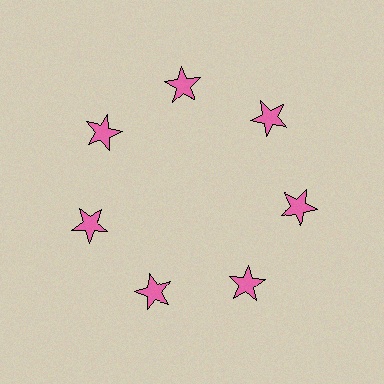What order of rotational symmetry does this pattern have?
This pattern has 7-fold rotational symmetry.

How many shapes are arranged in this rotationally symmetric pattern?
There are 7 shapes, arranged in 7 groups of 1.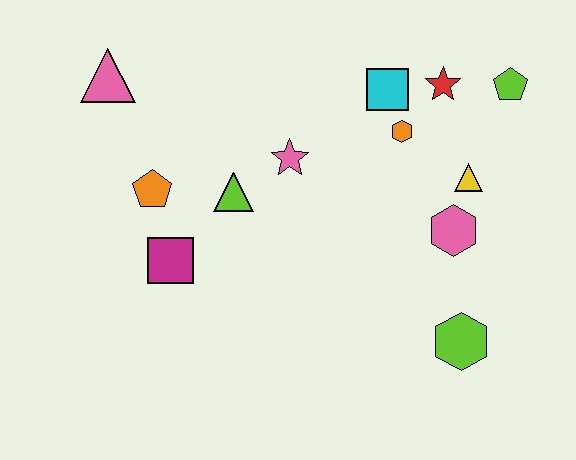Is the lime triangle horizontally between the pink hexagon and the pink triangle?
Yes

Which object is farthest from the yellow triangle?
The pink triangle is farthest from the yellow triangle.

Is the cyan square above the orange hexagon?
Yes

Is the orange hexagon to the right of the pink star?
Yes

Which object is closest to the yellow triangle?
The pink hexagon is closest to the yellow triangle.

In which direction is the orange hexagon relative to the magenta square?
The orange hexagon is to the right of the magenta square.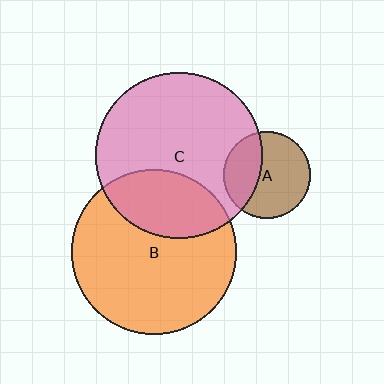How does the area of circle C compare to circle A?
Approximately 3.6 times.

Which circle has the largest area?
Circle C (pink).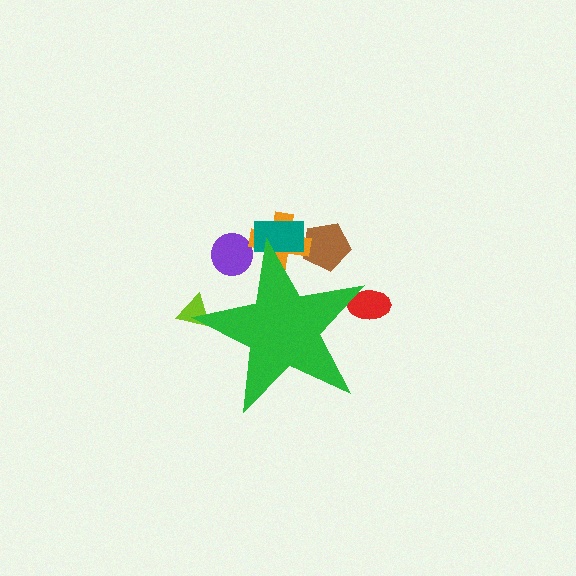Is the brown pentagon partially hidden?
Yes, the brown pentagon is partially hidden behind the green star.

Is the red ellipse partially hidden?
Yes, the red ellipse is partially hidden behind the green star.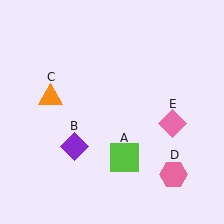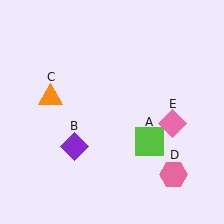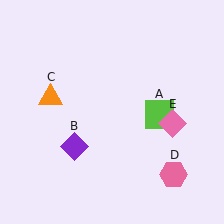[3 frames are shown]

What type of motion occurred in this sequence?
The lime square (object A) rotated counterclockwise around the center of the scene.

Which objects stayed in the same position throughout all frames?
Purple diamond (object B) and orange triangle (object C) and pink hexagon (object D) and pink diamond (object E) remained stationary.